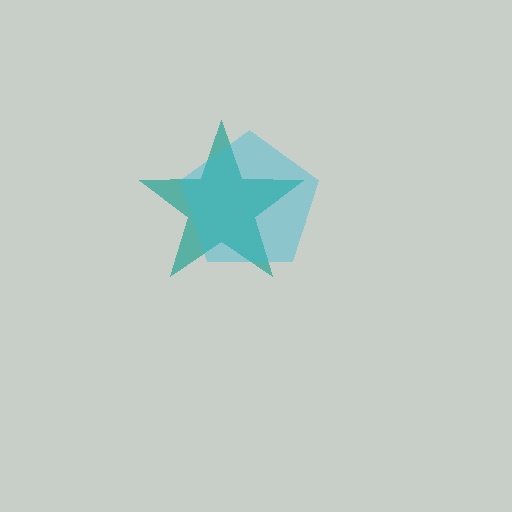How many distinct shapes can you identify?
There are 2 distinct shapes: a teal star, a cyan pentagon.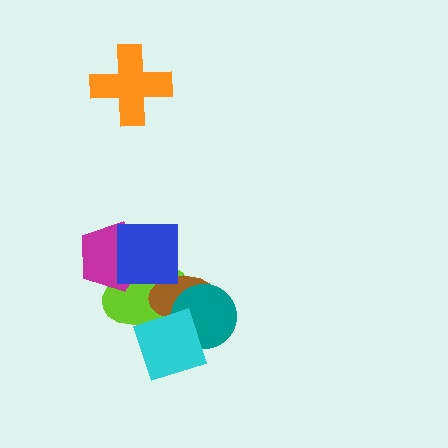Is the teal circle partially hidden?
Yes, it is partially covered by another shape.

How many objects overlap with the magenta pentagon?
2 objects overlap with the magenta pentagon.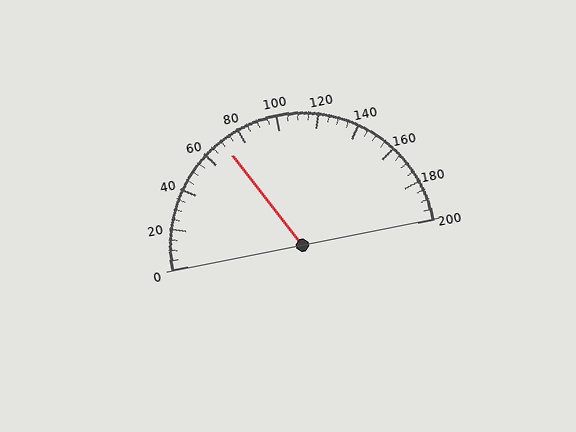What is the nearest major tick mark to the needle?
The nearest major tick mark is 80.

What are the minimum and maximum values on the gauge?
The gauge ranges from 0 to 200.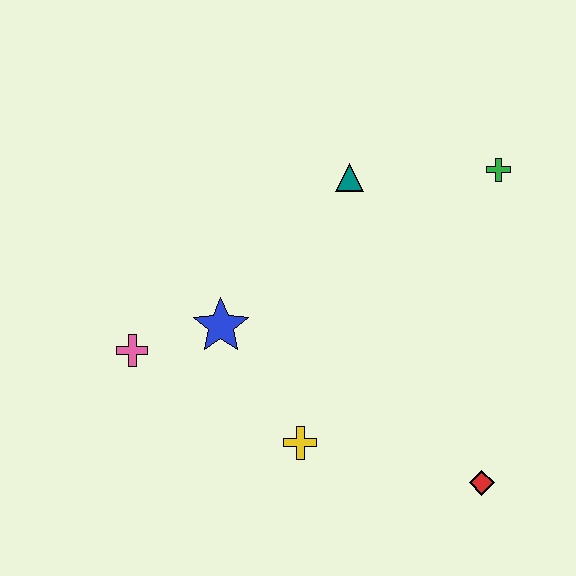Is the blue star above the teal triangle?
No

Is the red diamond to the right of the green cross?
No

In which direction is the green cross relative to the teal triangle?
The green cross is to the right of the teal triangle.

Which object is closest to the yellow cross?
The blue star is closest to the yellow cross.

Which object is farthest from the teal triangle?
The red diamond is farthest from the teal triangle.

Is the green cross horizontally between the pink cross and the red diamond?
No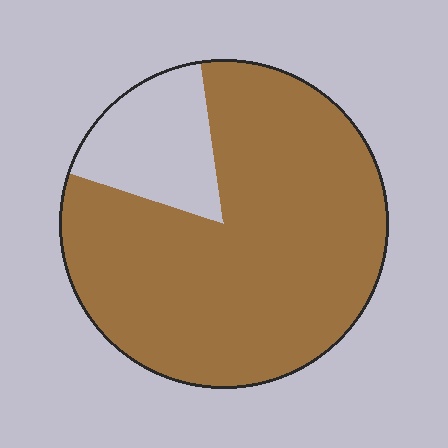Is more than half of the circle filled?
Yes.